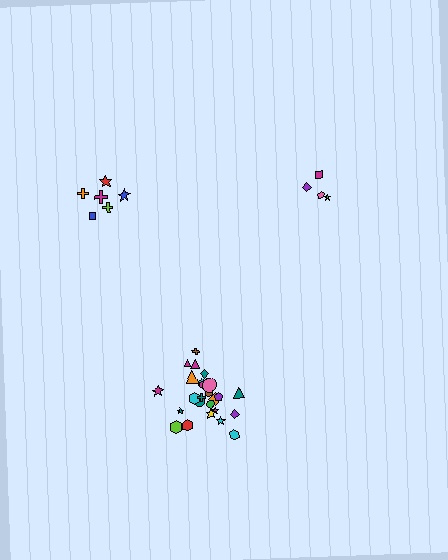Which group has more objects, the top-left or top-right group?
The top-left group.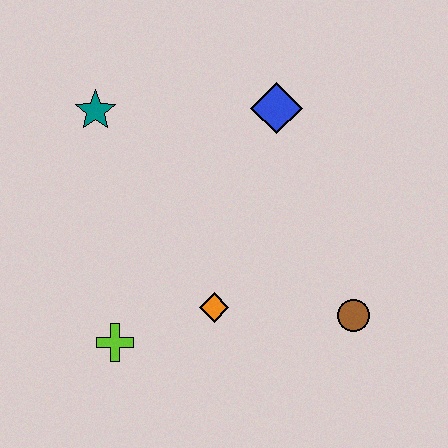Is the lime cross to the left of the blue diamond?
Yes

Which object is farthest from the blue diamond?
The lime cross is farthest from the blue diamond.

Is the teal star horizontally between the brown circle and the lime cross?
No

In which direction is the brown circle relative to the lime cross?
The brown circle is to the right of the lime cross.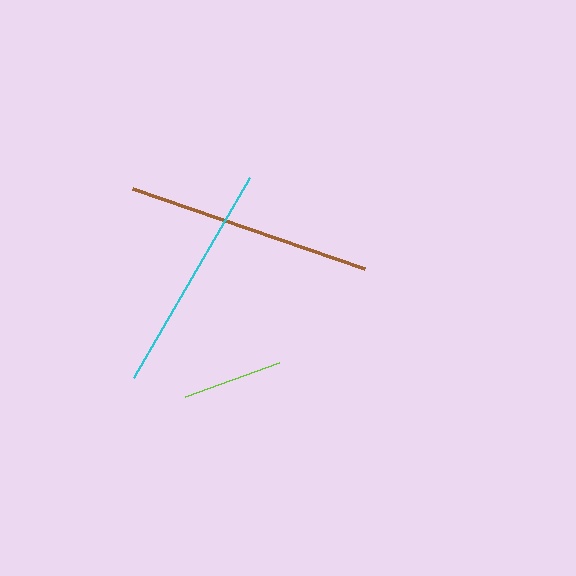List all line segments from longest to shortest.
From longest to shortest: brown, cyan, lime.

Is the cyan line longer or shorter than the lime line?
The cyan line is longer than the lime line.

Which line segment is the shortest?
The lime line is the shortest at approximately 99 pixels.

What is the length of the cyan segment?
The cyan segment is approximately 231 pixels long.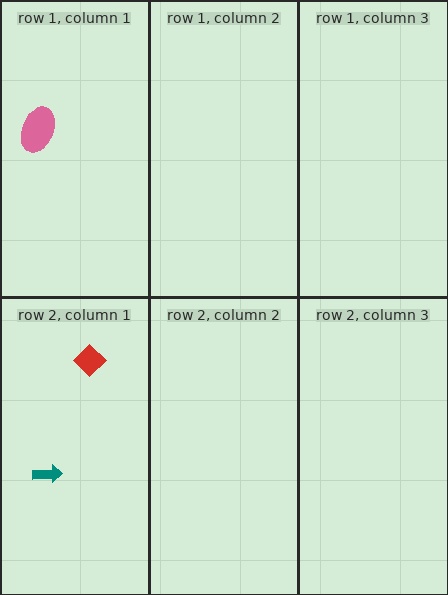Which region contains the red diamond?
The row 2, column 1 region.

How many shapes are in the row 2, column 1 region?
2.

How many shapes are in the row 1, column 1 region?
1.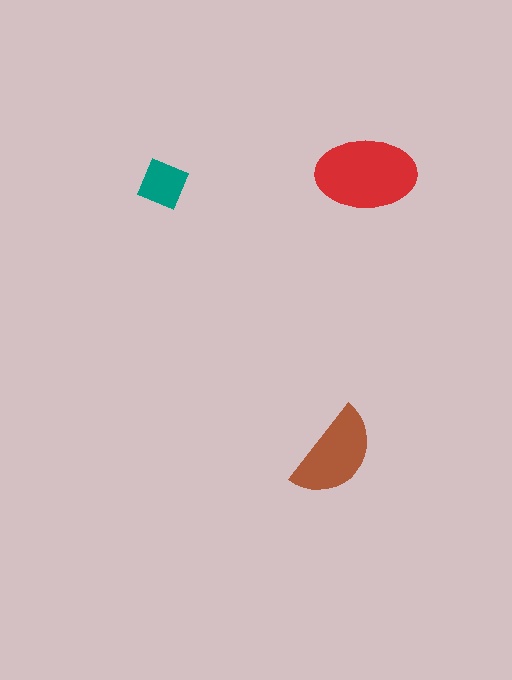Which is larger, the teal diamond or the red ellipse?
The red ellipse.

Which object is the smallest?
The teal diamond.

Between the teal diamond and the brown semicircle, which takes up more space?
The brown semicircle.